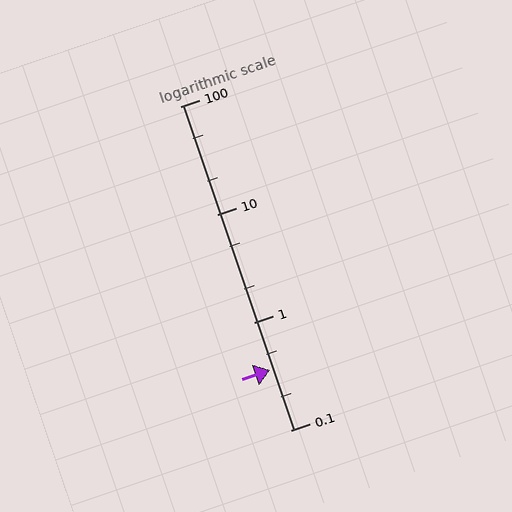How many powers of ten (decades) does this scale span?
The scale spans 3 decades, from 0.1 to 100.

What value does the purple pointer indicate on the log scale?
The pointer indicates approximately 0.36.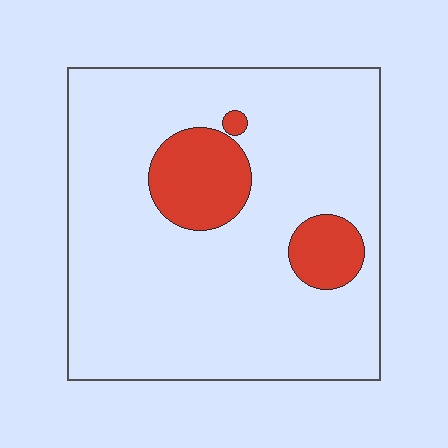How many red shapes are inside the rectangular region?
3.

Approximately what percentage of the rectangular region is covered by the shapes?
Approximately 15%.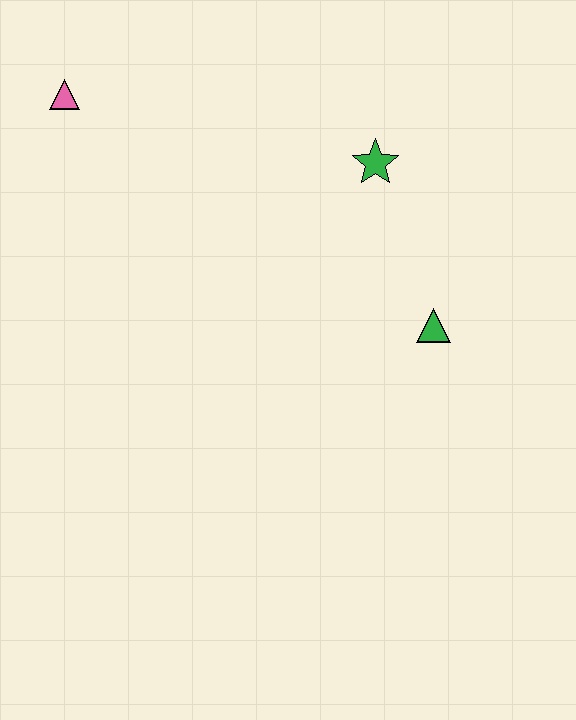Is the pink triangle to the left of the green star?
Yes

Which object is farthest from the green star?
The pink triangle is farthest from the green star.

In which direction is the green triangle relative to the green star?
The green triangle is below the green star.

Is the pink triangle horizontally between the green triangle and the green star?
No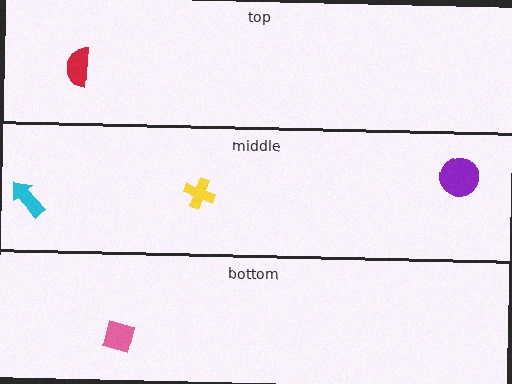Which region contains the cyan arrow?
The middle region.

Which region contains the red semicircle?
The top region.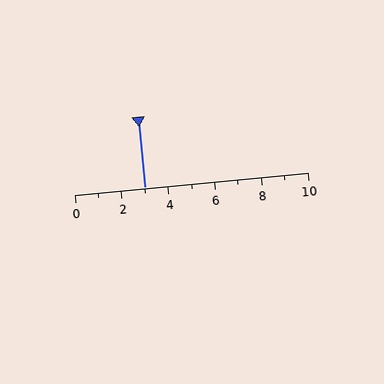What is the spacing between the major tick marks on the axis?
The major ticks are spaced 2 apart.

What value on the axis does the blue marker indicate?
The marker indicates approximately 3.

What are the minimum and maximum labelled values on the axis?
The axis runs from 0 to 10.